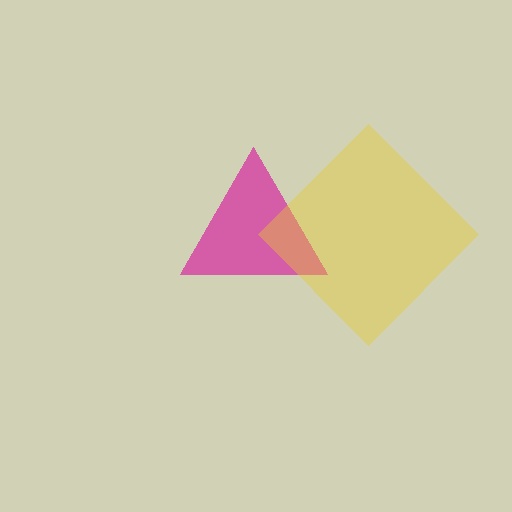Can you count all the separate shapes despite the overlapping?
Yes, there are 2 separate shapes.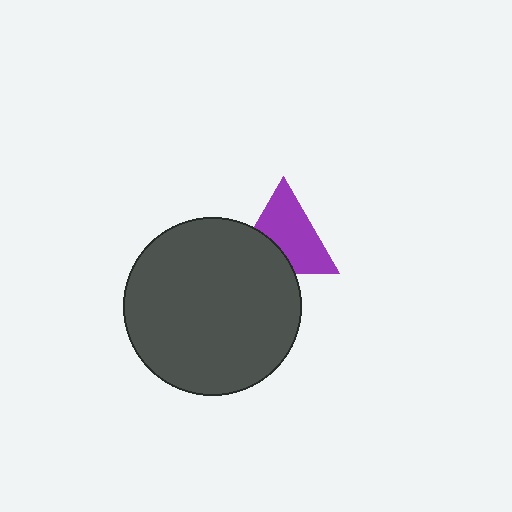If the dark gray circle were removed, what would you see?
You would see the complete purple triangle.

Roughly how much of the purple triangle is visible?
Most of it is visible (roughly 67%).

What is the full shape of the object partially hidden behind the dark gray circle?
The partially hidden object is a purple triangle.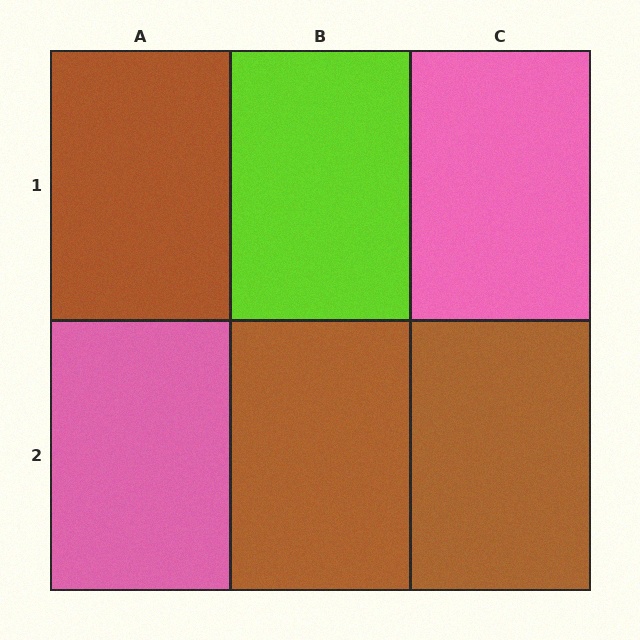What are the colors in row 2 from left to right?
Pink, brown, brown.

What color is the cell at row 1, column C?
Pink.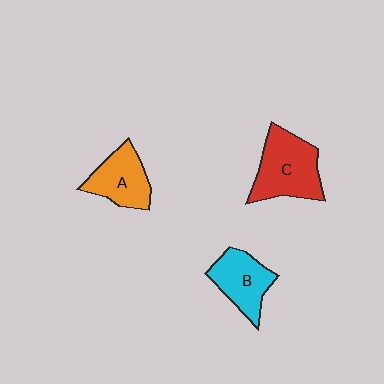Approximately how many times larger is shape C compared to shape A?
Approximately 1.3 times.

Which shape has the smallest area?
Shape B (cyan).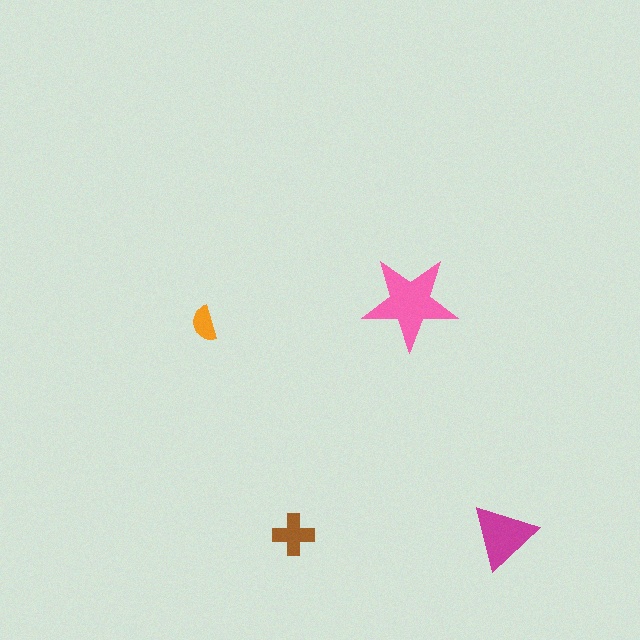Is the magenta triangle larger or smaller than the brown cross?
Larger.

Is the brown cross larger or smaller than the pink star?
Smaller.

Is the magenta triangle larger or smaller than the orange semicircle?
Larger.